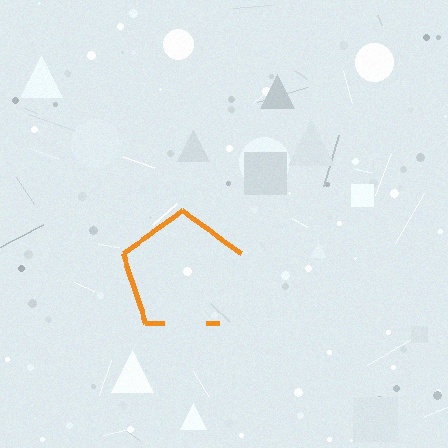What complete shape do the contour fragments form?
The contour fragments form a pentagon.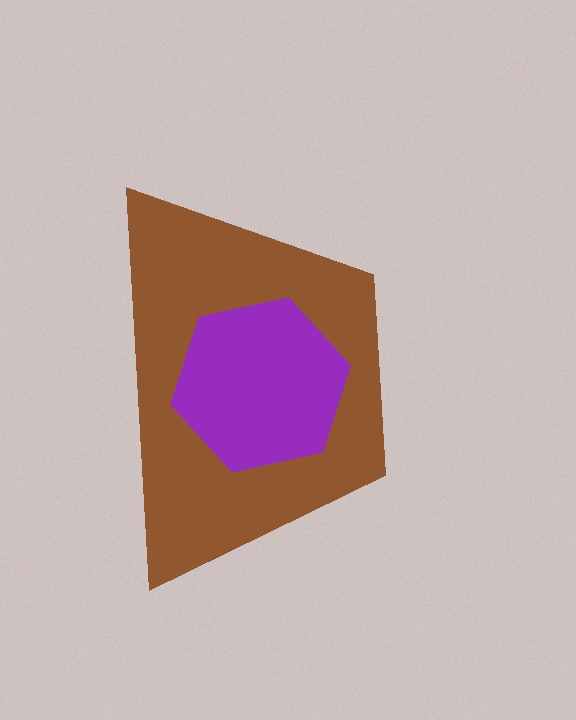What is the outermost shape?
The brown trapezoid.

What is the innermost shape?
The purple hexagon.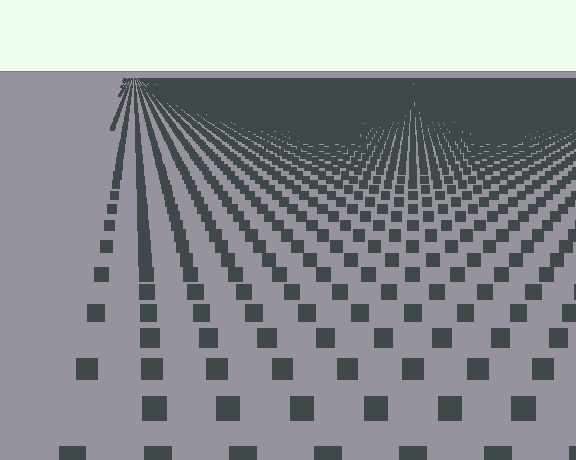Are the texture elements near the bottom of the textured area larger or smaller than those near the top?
Larger. Near the bottom, elements are closer to the viewer and appear at a bigger on-screen size.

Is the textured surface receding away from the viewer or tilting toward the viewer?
The surface is receding away from the viewer. Texture elements get smaller and denser toward the top.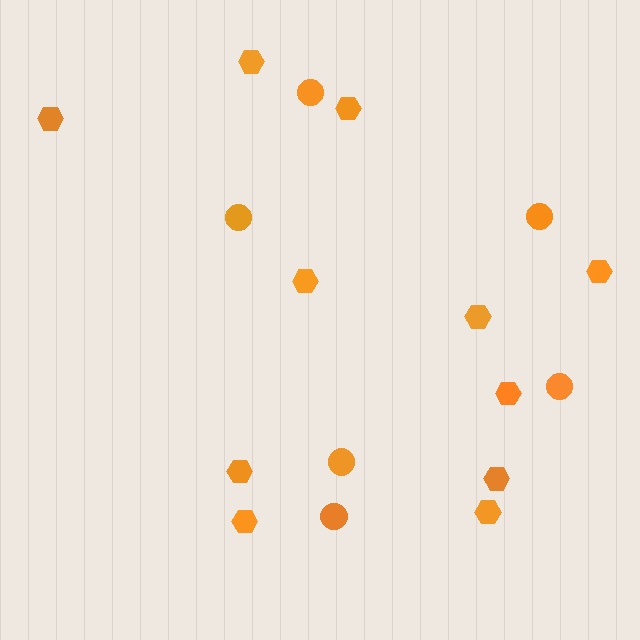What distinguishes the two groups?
There are 2 groups: one group of hexagons (11) and one group of circles (6).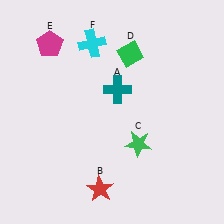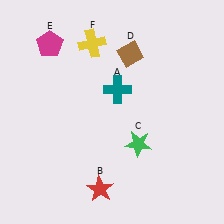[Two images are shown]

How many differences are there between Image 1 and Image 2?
There are 2 differences between the two images.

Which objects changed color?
D changed from green to brown. F changed from cyan to yellow.